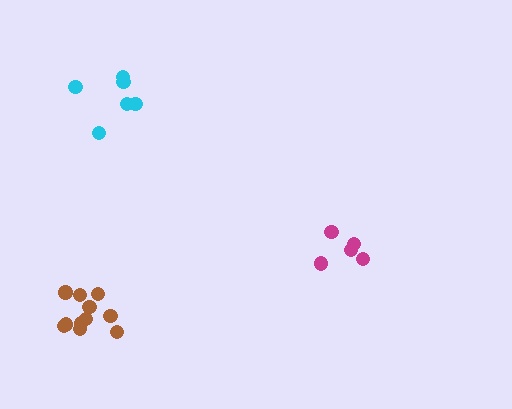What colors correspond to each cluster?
The clusters are colored: magenta, cyan, brown.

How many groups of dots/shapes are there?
There are 3 groups.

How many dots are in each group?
Group 1: 5 dots, Group 2: 6 dots, Group 3: 11 dots (22 total).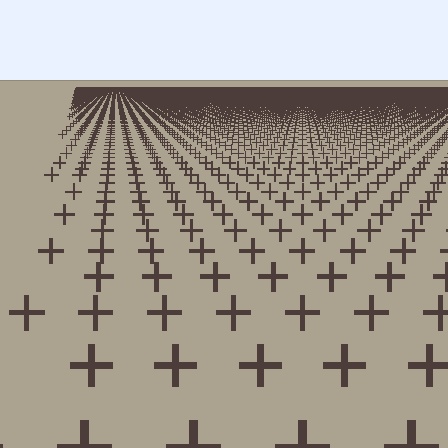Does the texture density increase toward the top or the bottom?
Density increases toward the top.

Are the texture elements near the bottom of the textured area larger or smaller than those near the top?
Larger. Near the bottom, elements are closer to the viewer and appear at a bigger on-screen size.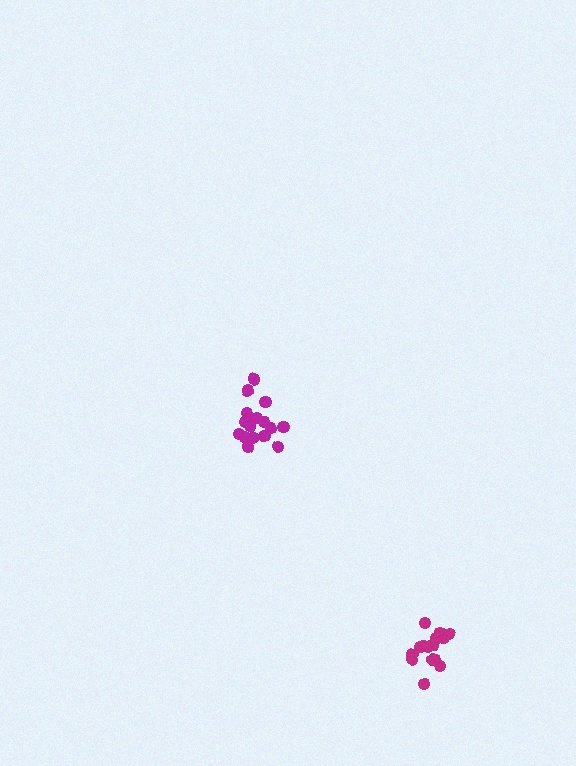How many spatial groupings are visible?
There are 2 spatial groupings.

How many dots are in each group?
Group 1: 16 dots, Group 2: 16 dots (32 total).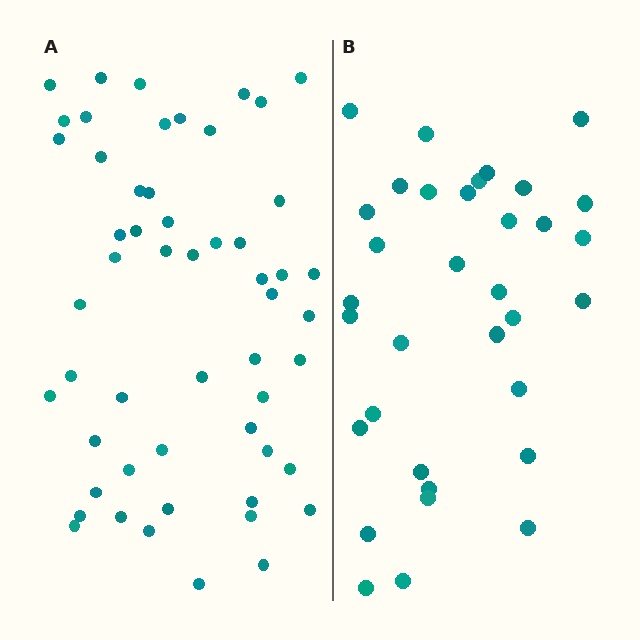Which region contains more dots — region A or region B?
Region A (the left region) has more dots.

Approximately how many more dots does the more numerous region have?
Region A has approximately 20 more dots than region B.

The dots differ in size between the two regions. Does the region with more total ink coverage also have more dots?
No. Region B has more total ink coverage because its dots are larger, but region A actually contains more individual dots. Total area can be misleading — the number of items is what matters here.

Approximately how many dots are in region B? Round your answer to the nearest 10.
About 30 dots. (The exact count is 34, which rounds to 30.)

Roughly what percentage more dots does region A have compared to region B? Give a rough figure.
About 60% more.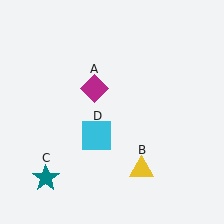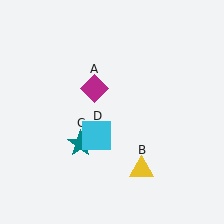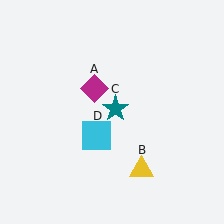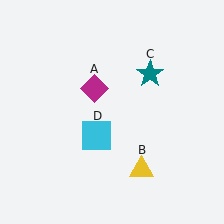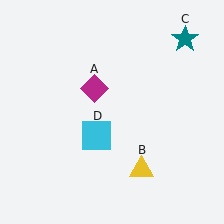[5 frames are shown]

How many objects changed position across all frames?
1 object changed position: teal star (object C).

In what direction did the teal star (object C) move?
The teal star (object C) moved up and to the right.